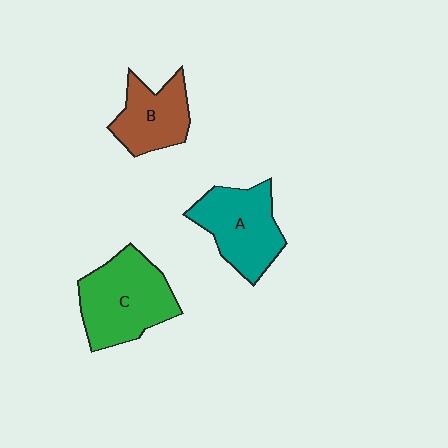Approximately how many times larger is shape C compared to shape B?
Approximately 1.5 times.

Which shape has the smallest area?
Shape B (brown).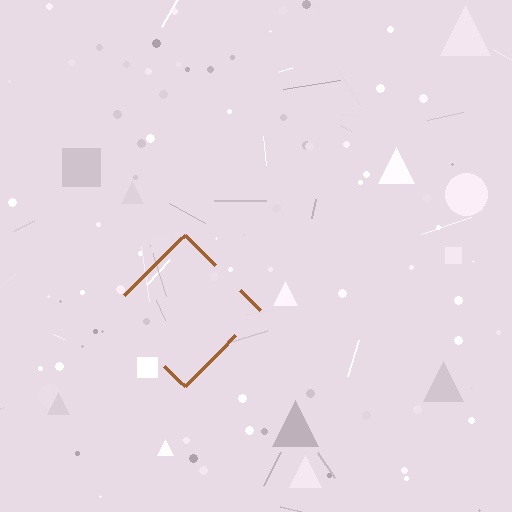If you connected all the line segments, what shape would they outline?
They would outline a diamond.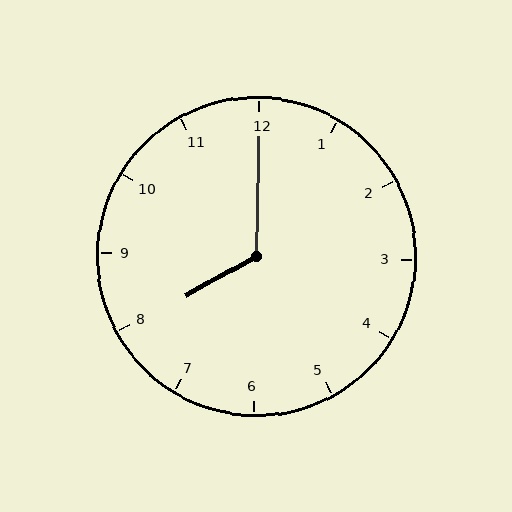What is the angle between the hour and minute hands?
Approximately 120 degrees.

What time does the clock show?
8:00.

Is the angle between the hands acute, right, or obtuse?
It is obtuse.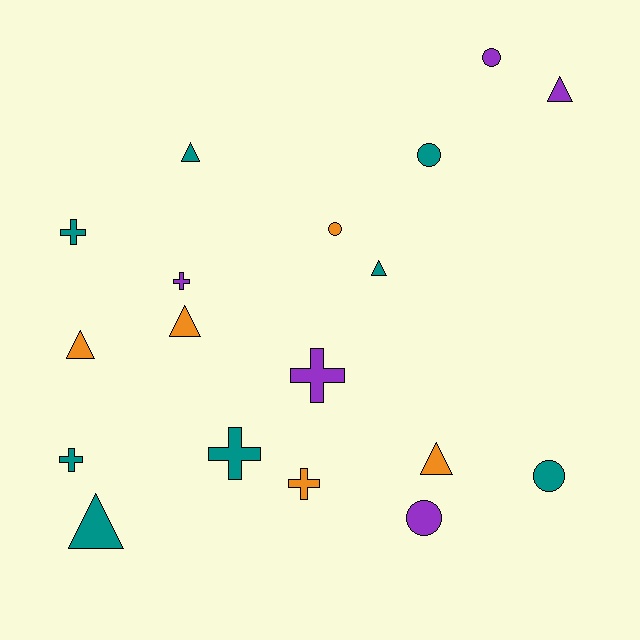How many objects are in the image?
There are 18 objects.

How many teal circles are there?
There are 2 teal circles.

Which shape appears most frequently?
Triangle, with 7 objects.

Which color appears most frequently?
Teal, with 8 objects.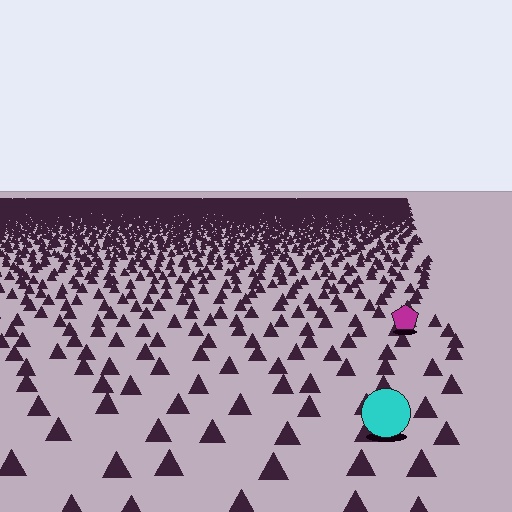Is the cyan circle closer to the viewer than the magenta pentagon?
Yes. The cyan circle is closer — you can tell from the texture gradient: the ground texture is coarser near it.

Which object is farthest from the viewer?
The magenta pentagon is farthest from the viewer. It appears smaller and the ground texture around it is denser.